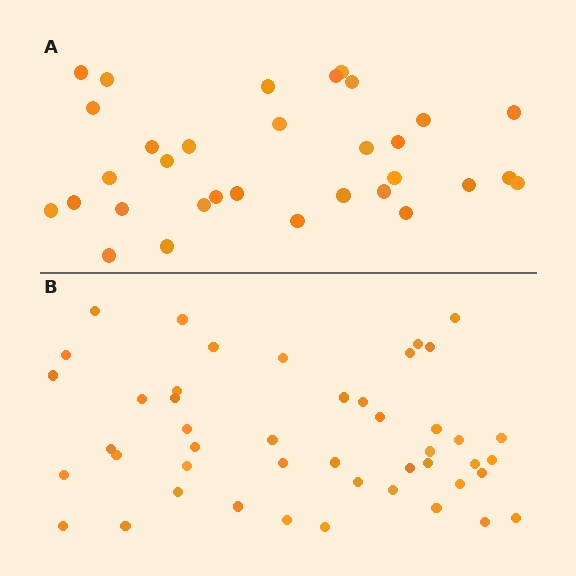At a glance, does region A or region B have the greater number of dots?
Region B (the bottom region) has more dots.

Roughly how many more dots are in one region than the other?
Region B has approximately 15 more dots than region A.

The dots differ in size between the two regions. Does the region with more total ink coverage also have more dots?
No. Region A has more total ink coverage because its dots are larger, but region B actually contains more individual dots. Total area can be misleading — the number of items is what matters here.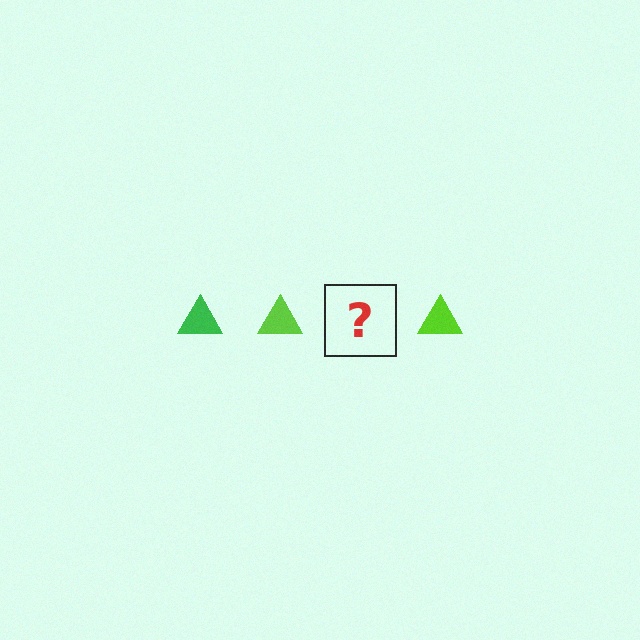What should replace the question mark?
The question mark should be replaced with a green triangle.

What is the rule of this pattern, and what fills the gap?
The rule is that the pattern cycles through green, lime triangles. The gap should be filled with a green triangle.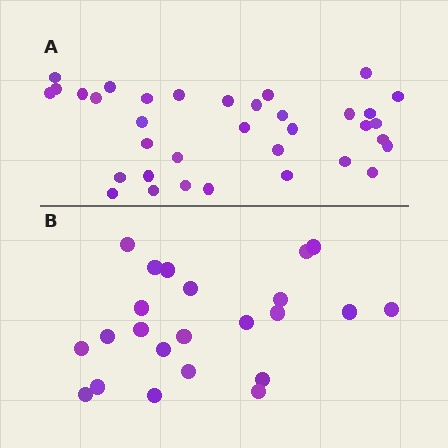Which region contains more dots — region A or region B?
Region A (the top region) has more dots.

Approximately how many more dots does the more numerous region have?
Region A has roughly 12 or so more dots than region B.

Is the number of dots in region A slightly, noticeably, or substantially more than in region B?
Region A has substantially more. The ratio is roughly 1.5 to 1.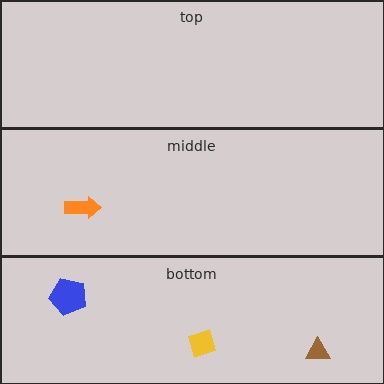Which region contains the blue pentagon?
The bottom region.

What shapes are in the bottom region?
The brown triangle, the blue pentagon, the yellow diamond.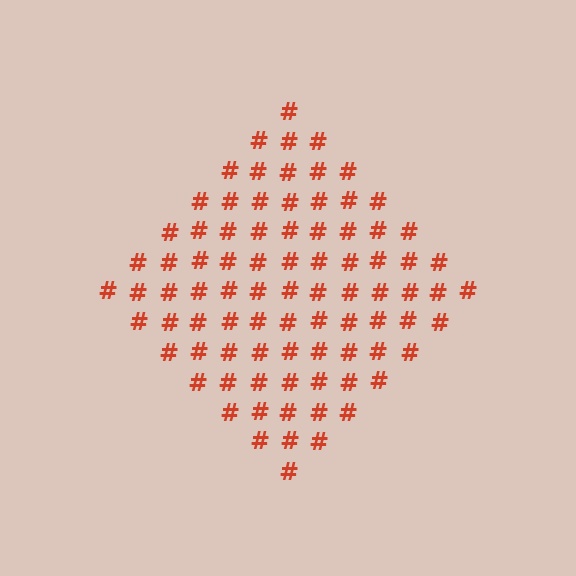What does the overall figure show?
The overall figure shows a diamond.